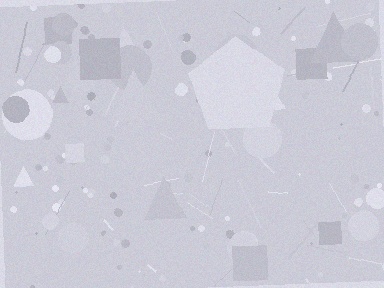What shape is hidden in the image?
A pentagon is hidden in the image.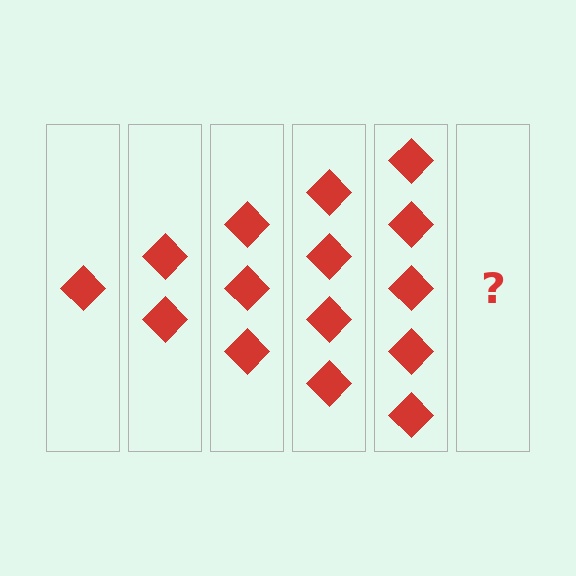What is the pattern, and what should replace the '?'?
The pattern is that each step adds one more diamond. The '?' should be 6 diamonds.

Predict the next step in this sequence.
The next step is 6 diamonds.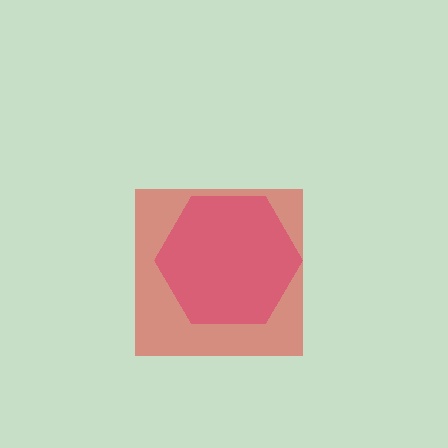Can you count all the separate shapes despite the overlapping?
Yes, there are 2 separate shapes.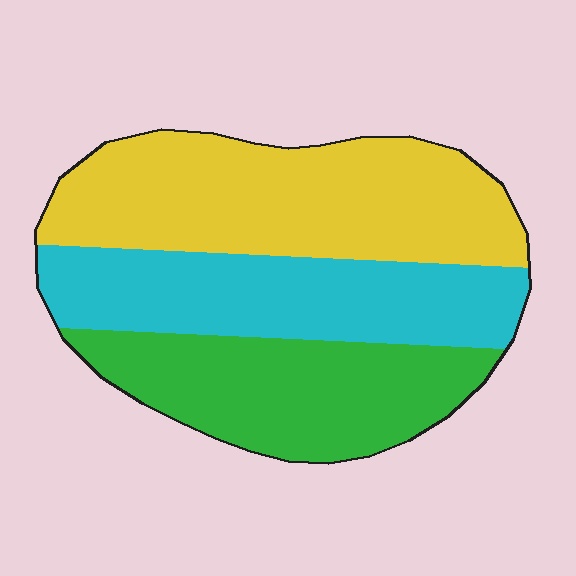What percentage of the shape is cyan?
Cyan covers roughly 30% of the shape.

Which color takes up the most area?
Yellow, at roughly 40%.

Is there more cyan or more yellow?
Yellow.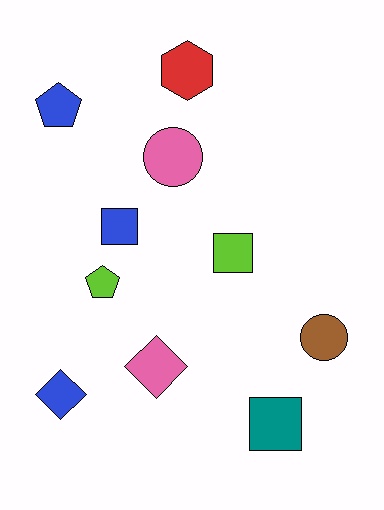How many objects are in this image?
There are 10 objects.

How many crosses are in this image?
There are no crosses.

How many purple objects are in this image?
There are no purple objects.